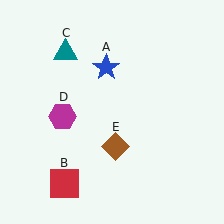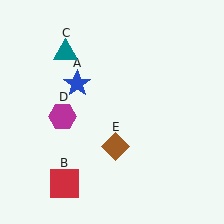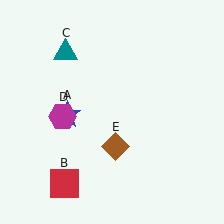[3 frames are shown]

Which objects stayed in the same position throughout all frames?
Red square (object B) and teal triangle (object C) and magenta hexagon (object D) and brown diamond (object E) remained stationary.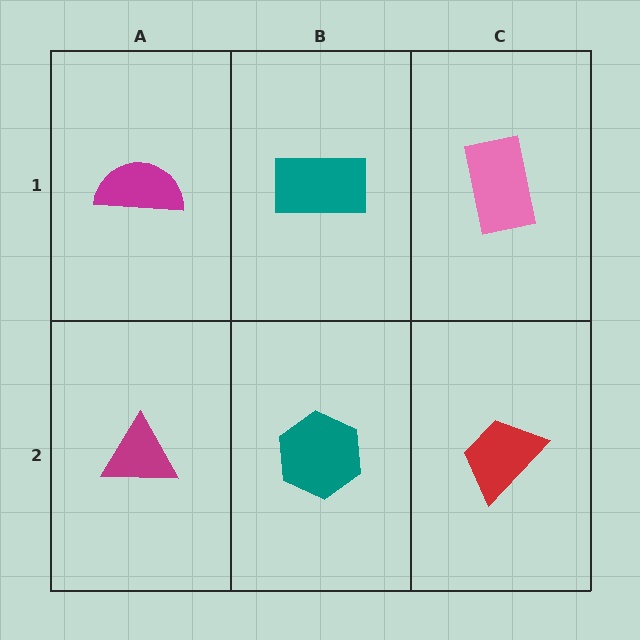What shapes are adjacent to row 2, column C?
A pink rectangle (row 1, column C), a teal hexagon (row 2, column B).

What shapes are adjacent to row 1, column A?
A magenta triangle (row 2, column A), a teal rectangle (row 1, column B).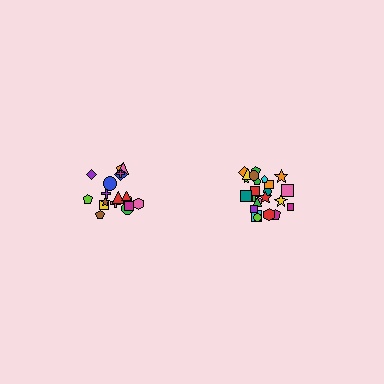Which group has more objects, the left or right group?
The right group.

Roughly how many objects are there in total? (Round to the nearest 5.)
Roughly 45 objects in total.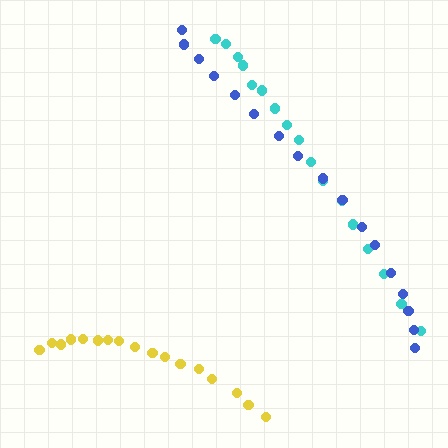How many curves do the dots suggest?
There are 3 distinct paths.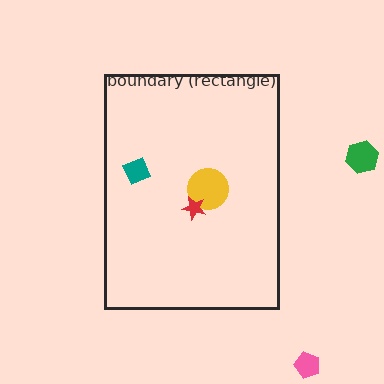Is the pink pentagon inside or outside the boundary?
Outside.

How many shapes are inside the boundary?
3 inside, 2 outside.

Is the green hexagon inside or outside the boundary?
Outside.